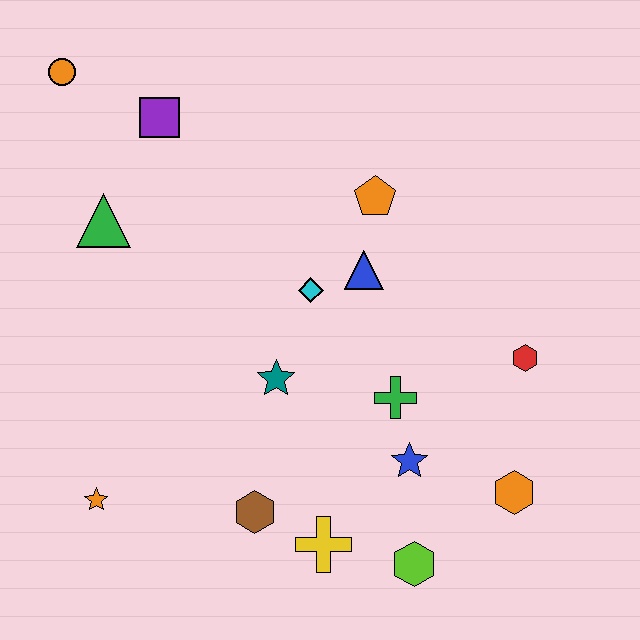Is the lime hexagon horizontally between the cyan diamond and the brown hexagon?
No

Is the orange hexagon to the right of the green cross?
Yes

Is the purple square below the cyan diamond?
No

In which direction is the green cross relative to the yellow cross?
The green cross is above the yellow cross.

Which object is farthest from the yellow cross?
The orange circle is farthest from the yellow cross.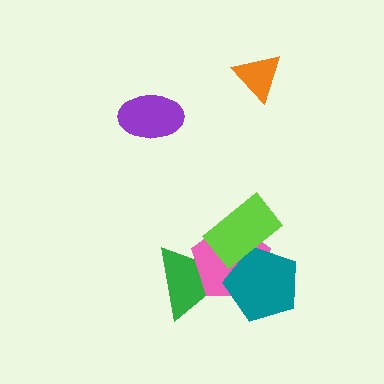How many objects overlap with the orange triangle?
0 objects overlap with the orange triangle.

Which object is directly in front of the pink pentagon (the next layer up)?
The teal pentagon is directly in front of the pink pentagon.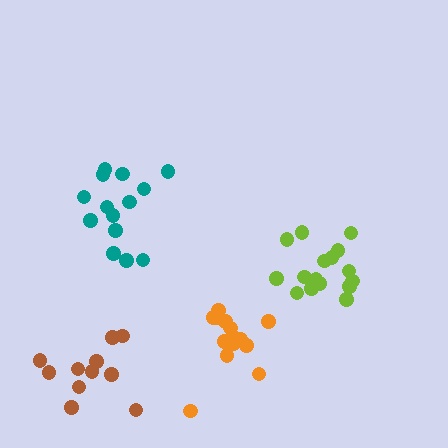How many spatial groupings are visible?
There are 4 spatial groupings.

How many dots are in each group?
Group 1: 11 dots, Group 2: 14 dots, Group 3: 16 dots, Group 4: 15 dots (56 total).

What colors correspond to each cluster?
The clusters are colored: brown, teal, lime, orange.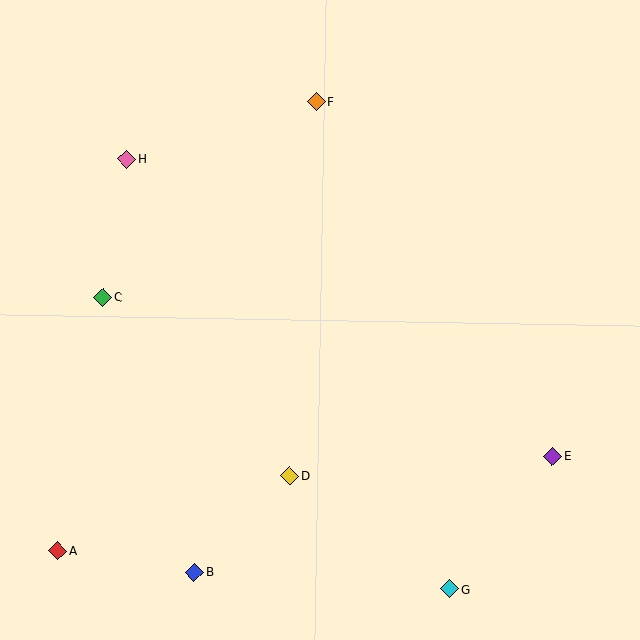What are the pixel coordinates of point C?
Point C is at (103, 298).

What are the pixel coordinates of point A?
Point A is at (57, 551).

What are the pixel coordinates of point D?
Point D is at (290, 476).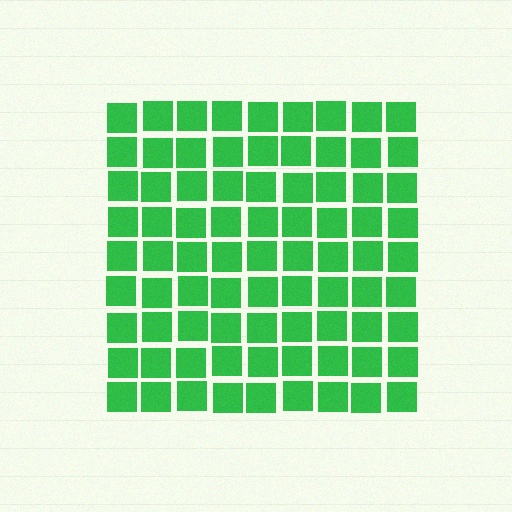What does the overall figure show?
The overall figure shows a square.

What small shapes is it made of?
It is made of small squares.